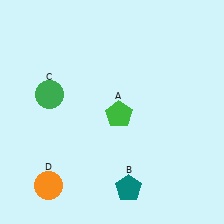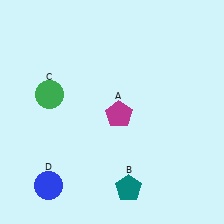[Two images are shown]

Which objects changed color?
A changed from green to magenta. D changed from orange to blue.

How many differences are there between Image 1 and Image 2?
There are 2 differences between the two images.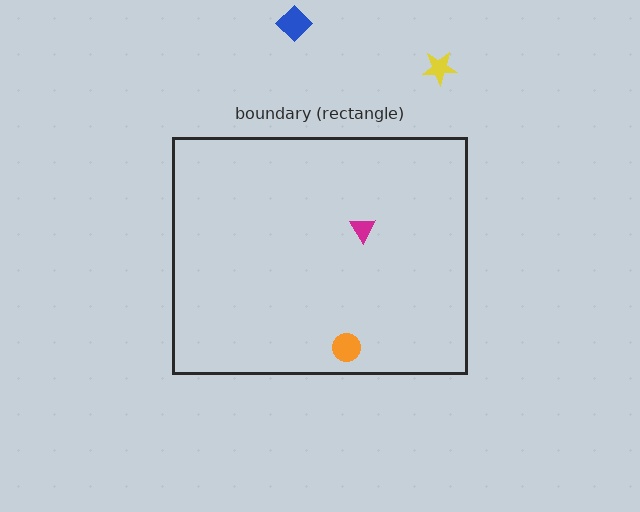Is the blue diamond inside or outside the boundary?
Outside.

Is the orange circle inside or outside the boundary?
Inside.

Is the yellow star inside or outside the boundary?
Outside.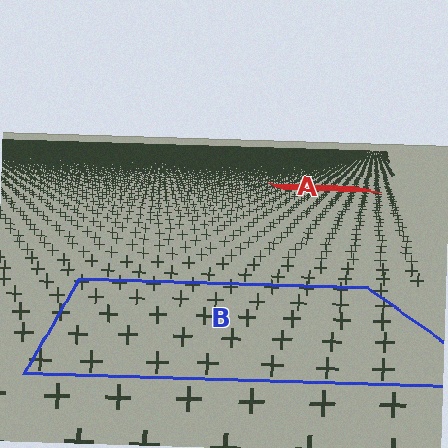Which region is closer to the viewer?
Region B is closer. The texture elements there are larger and more spread out.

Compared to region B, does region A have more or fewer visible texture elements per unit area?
Region A has more texture elements per unit area — they are packed more densely because it is farther away.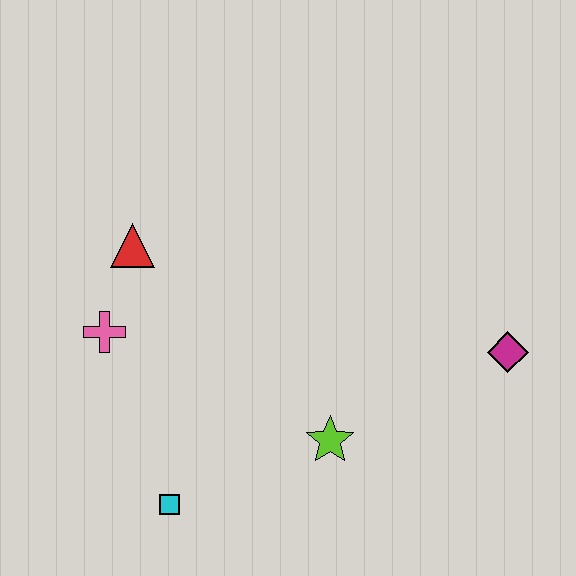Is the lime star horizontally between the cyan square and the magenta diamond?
Yes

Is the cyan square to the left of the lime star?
Yes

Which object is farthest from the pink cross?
The magenta diamond is farthest from the pink cross.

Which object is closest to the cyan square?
The lime star is closest to the cyan square.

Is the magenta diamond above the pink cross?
No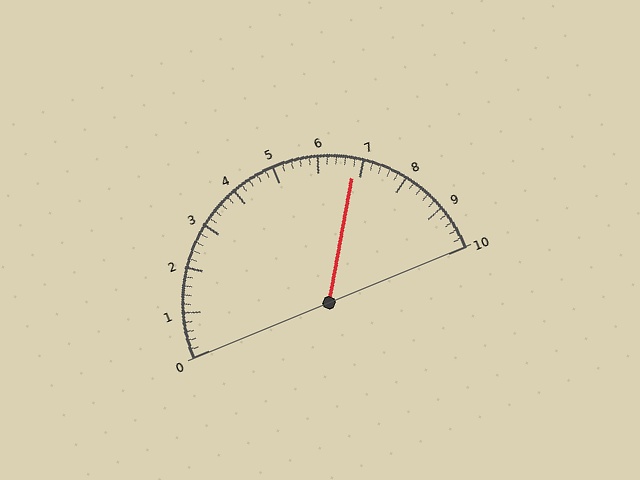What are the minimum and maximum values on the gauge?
The gauge ranges from 0 to 10.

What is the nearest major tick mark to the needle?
The nearest major tick mark is 7.